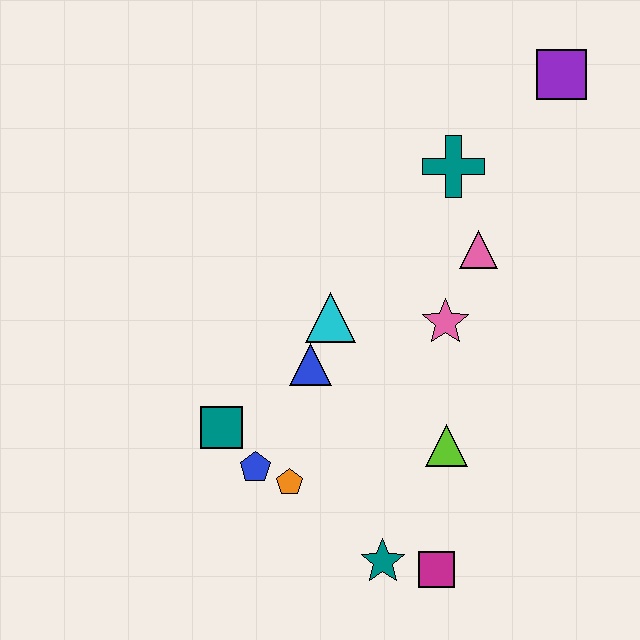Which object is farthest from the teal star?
The purple square is farthest from the teal star.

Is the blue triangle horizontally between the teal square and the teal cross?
Yes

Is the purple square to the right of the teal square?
Yes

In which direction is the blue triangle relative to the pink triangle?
The blue triangle is to the left of the pink triangle.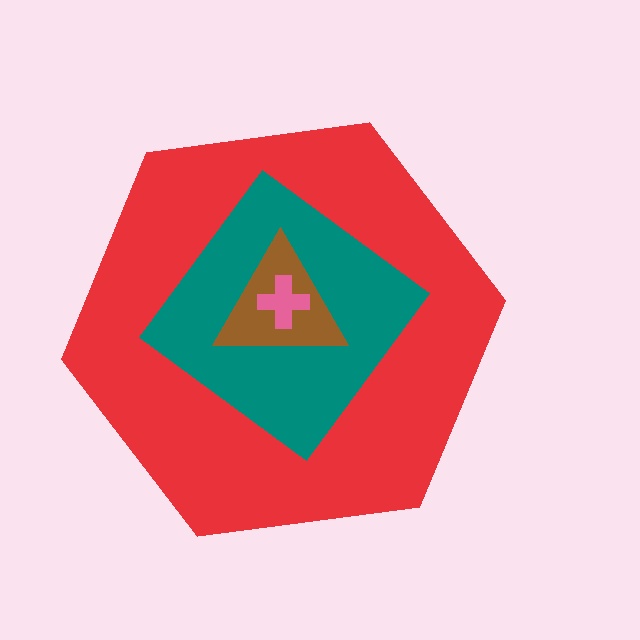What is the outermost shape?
The red hexagon.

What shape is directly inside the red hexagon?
The teal diamond.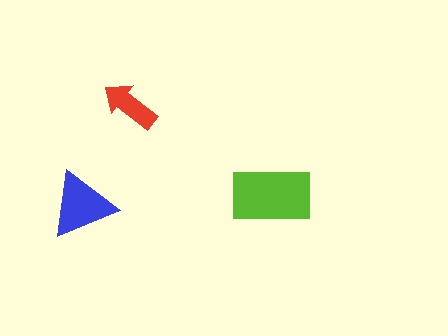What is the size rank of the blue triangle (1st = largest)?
2nd.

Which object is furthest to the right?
The lime rectangle is rightmost.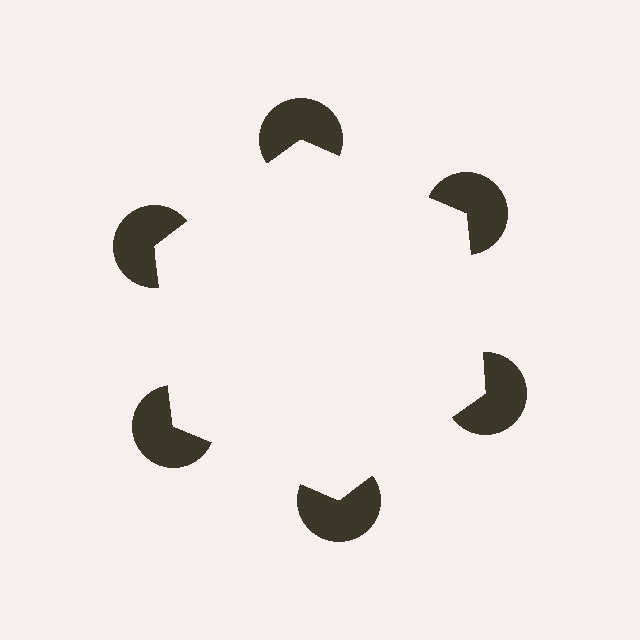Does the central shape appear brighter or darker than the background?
It typically appears slightly brighter than the background, even though no actual brightness change is drawn.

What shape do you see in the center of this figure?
An illusory hexagon — its edges are inferred from the aligned wedge cuts in the pac-man discs, not physically drawn.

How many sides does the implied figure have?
6 sides.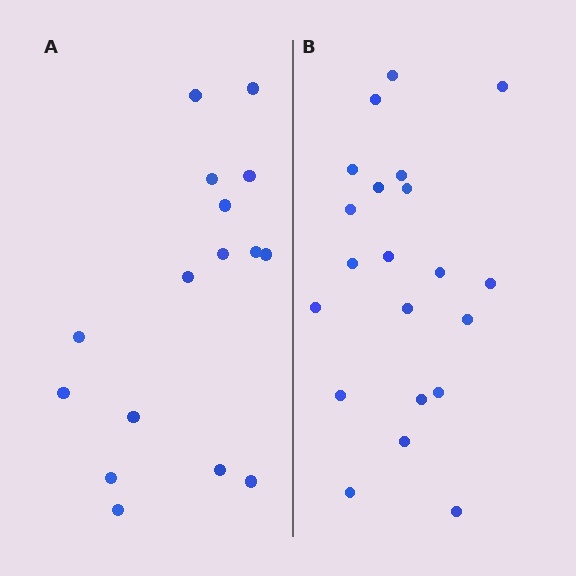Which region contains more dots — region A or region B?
Region B (the right region) has more dots.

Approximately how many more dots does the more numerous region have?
Region B has about 5 more dots than region A.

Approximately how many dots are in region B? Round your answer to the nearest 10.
About 20 dots. (The exact count is 21, which rounds to 20.)